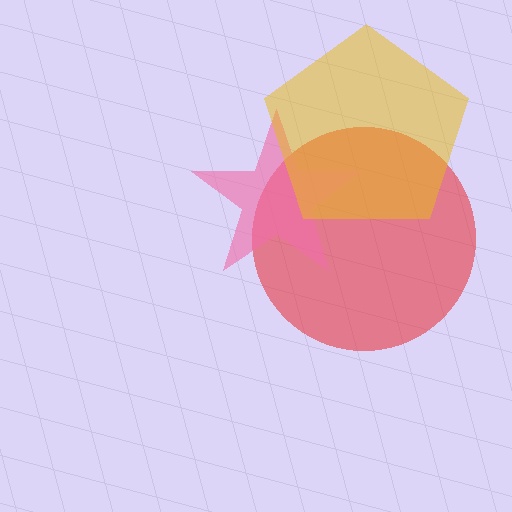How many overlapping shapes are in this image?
There are 3 overlapping shapes in the image.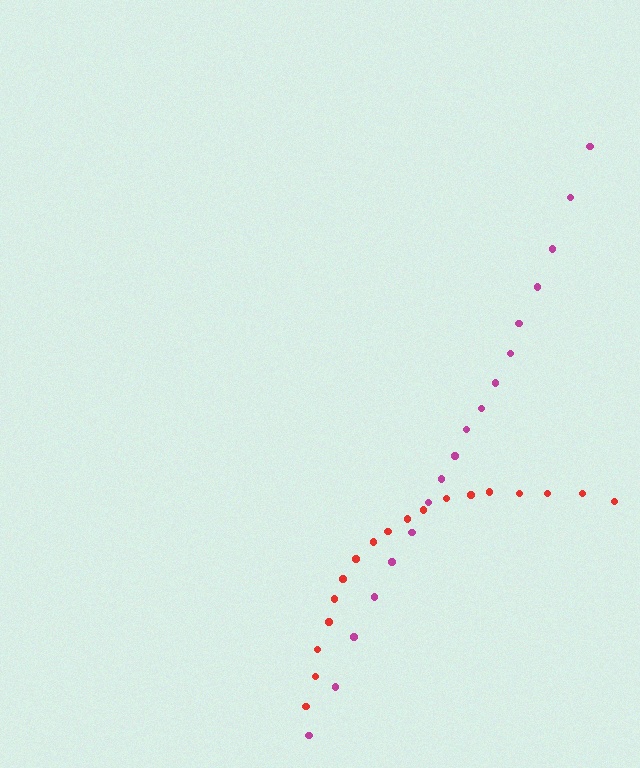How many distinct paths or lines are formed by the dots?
There are 2 distinct paths.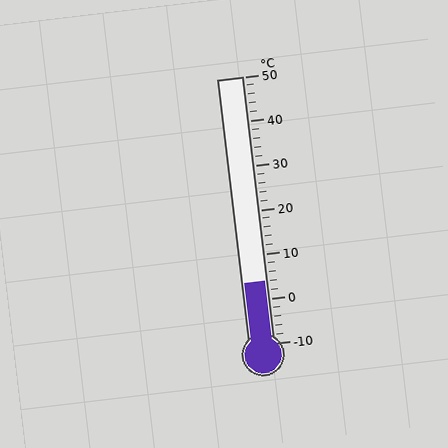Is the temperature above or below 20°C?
The temperature is below 20°C.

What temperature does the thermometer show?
The thermometer shows approximately 4°C.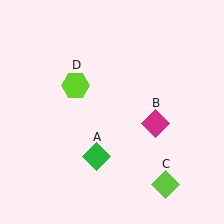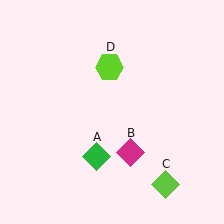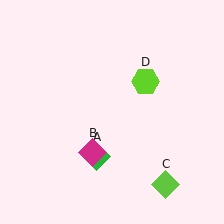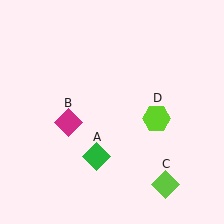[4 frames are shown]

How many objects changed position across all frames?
2 objects changed position: magenta diamond (object B), lime hexagon (object D).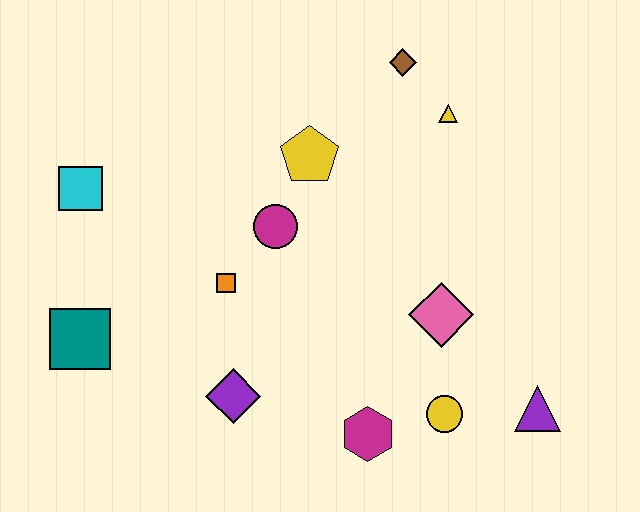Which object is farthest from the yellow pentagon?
The purple triangle is farthest from the yellow pentagon.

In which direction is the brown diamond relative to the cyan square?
The brown diamond is to the right of the cyan square.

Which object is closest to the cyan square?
The teal square is closest to the cyan square.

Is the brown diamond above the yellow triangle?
Yes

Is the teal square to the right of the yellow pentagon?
No